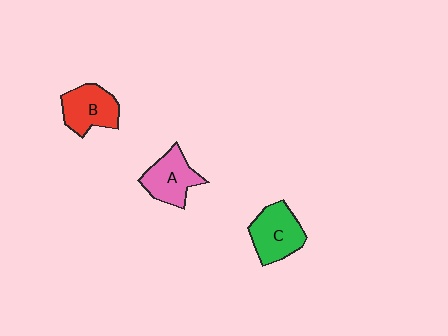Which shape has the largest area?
Shape C (green).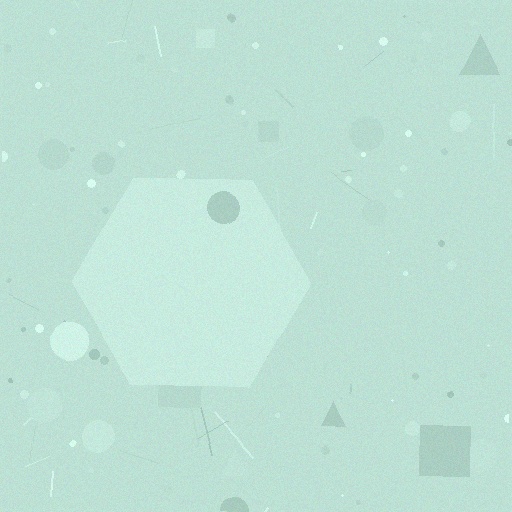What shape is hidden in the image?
A hexagon is hidden in the image.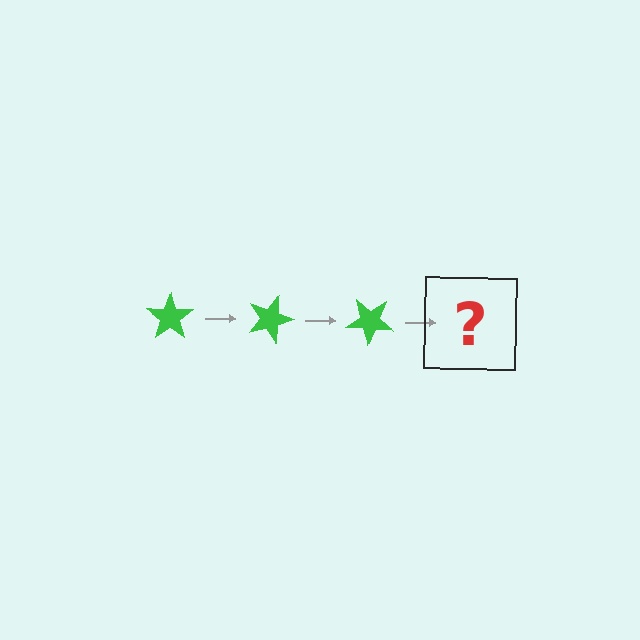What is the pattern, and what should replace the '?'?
The pattern is that the star rotates 20 degrees each step. The '?' should be a green star rotated 60 degrees.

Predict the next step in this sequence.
The next step is a green star rotated 60 degrees.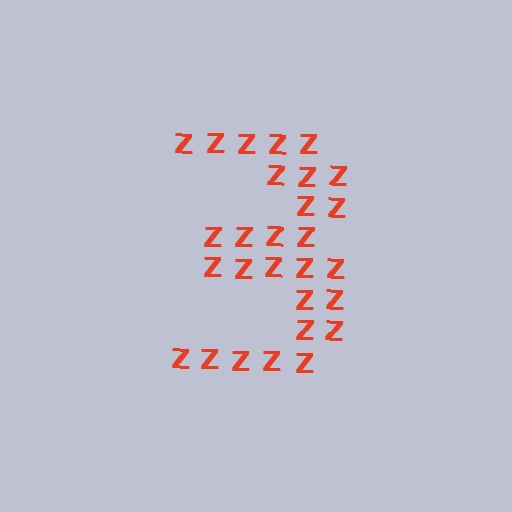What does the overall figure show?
The overall figure shows the digit 3.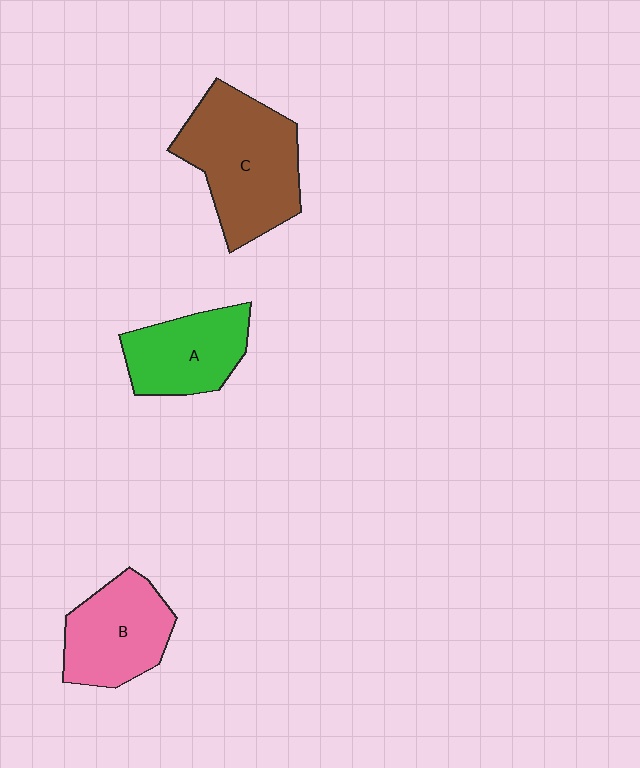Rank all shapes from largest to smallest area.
From largest to smallest: C (brown), B (pink), A (green).